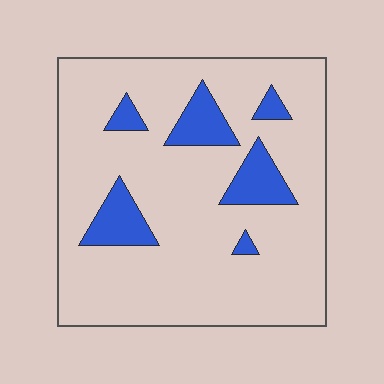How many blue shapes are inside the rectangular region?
6.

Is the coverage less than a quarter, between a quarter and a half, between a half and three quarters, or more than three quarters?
Less than a quarter.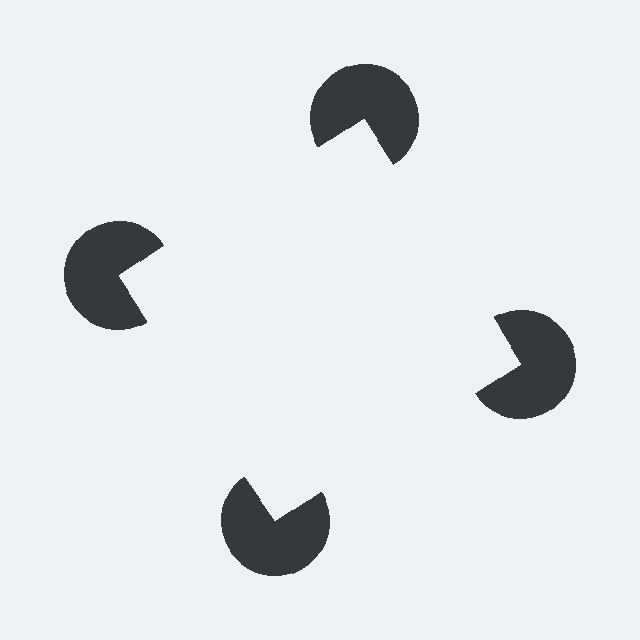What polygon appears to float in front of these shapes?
An illusory square — its edges are inferred from the aligned wedge cuts in the pac-man discs, not physically drawn.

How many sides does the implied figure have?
4 sides.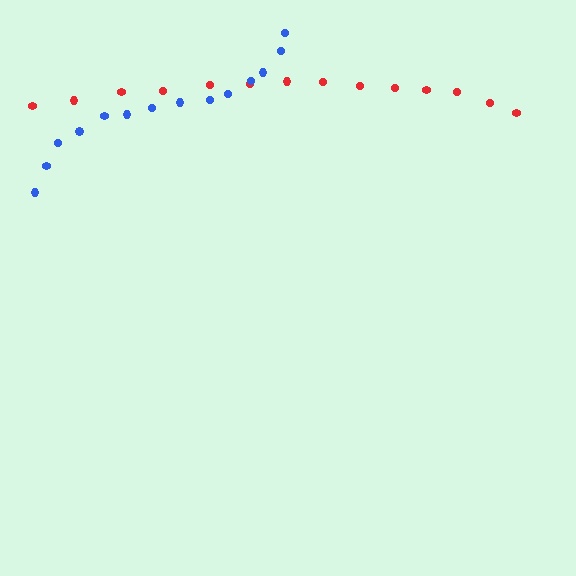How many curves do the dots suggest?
There are 2 distinct paths.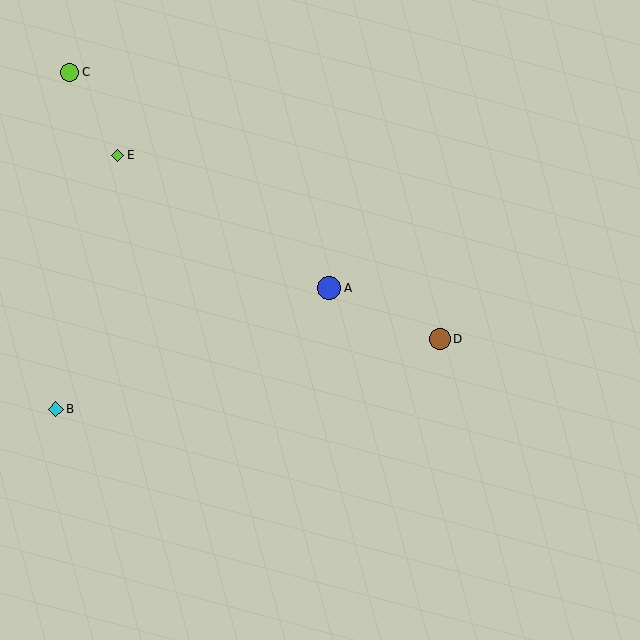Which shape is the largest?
The blue circle (labeled A) is the largest.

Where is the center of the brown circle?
The center of the brown circle is at (440, 339).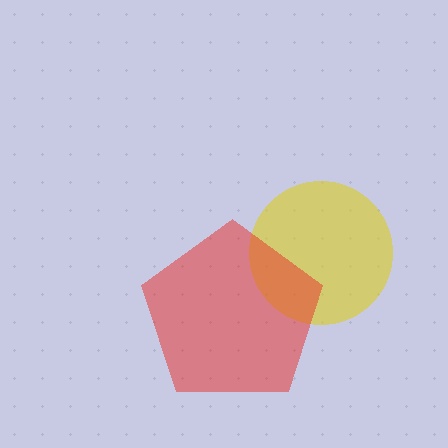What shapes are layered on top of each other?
The layered shapes are: a yellow circle, a red pentagon.